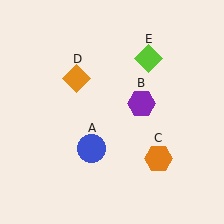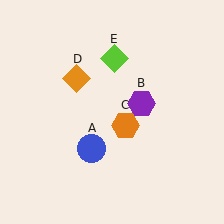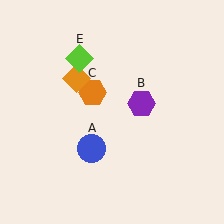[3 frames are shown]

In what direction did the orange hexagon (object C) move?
The orange hexagon (object C) moved up and to the left.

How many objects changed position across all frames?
2 objects changed position: orange hexagon (object C), lime diamond (object E).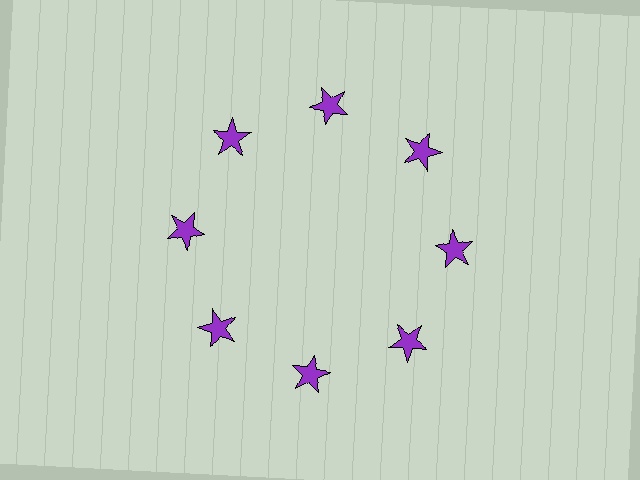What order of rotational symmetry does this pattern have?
This pattern has 8-fold rotational symmetry.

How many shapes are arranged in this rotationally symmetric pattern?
There are 8 shapes, arranged in 8 groups of 1.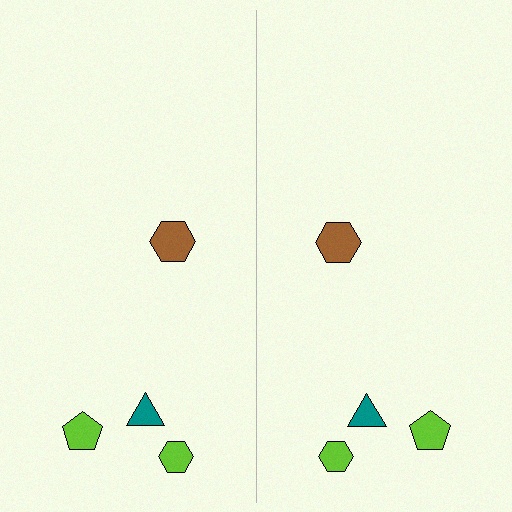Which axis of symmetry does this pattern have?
The pattern has a vertical axis of symmetry running through the center of the image.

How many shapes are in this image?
There are 8 shapes in this image.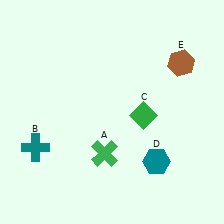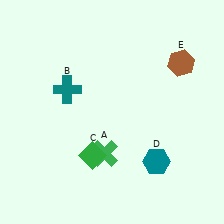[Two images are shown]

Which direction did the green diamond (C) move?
The green diamond (C) moved left.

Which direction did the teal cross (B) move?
The teal cross (B) moved up.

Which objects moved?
The objects that moved are: the teal cross (B), the green diamond (C).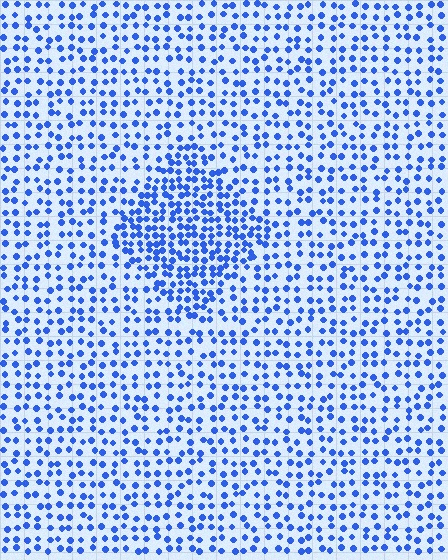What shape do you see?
I see a diamond.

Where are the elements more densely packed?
The elements are more densely packed inside the diamond boundary.